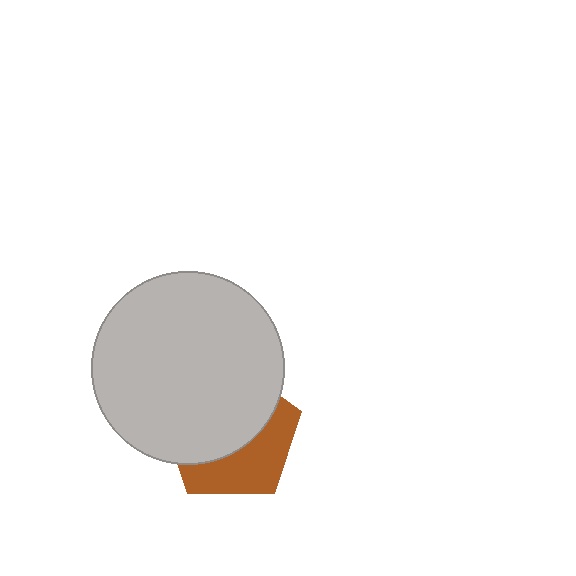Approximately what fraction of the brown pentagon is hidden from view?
Roughly 60% of the brown pentagon is hidden behind the light gray circle.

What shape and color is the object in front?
The object in front is a light gray circle.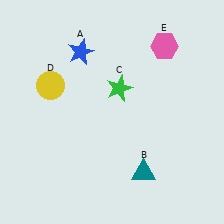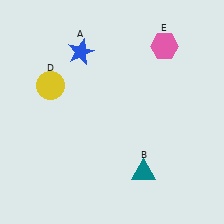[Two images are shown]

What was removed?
The green star (C) was removed in Image 2.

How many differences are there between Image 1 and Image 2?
There is 1 difference between the two images.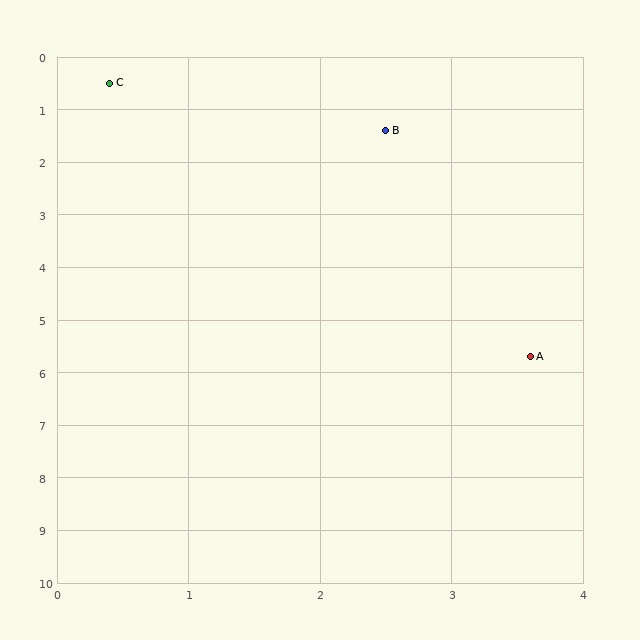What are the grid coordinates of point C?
Point C is at approximately (0.4, 0.5).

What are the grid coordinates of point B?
Point B is at approximately (2.5, 1.4).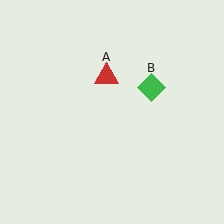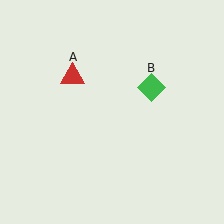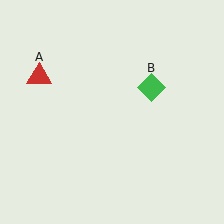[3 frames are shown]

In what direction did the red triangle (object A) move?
The red triangle (object A) moved left.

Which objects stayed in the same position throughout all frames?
Green diamond (object B) remained stationary.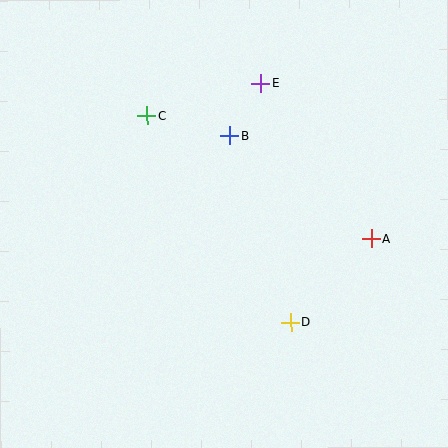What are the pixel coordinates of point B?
Point B is at (229, 136).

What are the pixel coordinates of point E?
Point E is at (261, 83).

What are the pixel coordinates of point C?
Point C is at (147, 116).